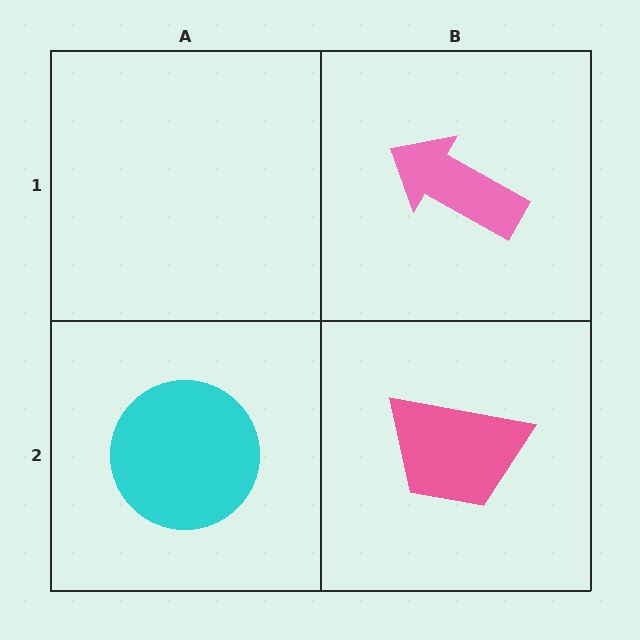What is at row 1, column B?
A pink arrow.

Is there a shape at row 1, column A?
No, that cell is empty.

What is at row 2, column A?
A cyan circle.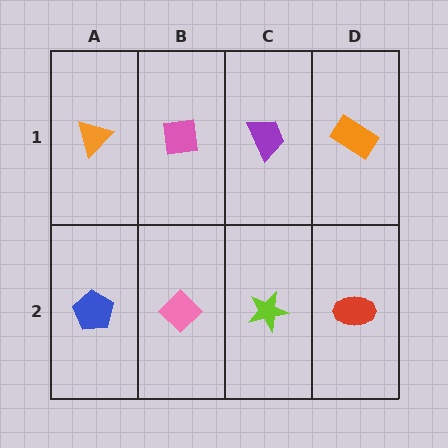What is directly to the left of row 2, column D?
A lime star.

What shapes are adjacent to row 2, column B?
A pink square (row 1, column B), a blue pentagon (row 2, column A), a lime star (row 2, column C).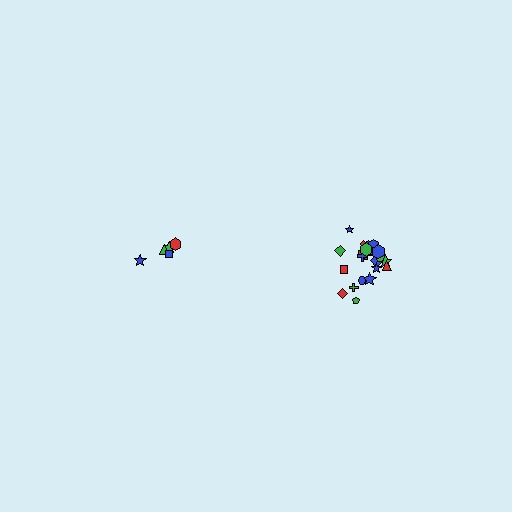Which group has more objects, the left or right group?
The right group.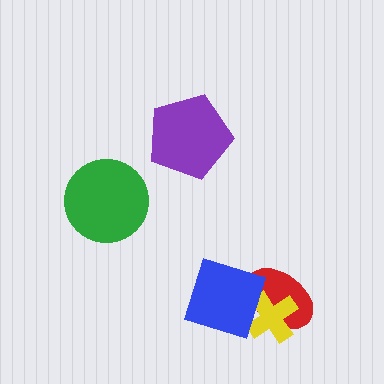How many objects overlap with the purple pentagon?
0 objects overlap with the purple pentagon.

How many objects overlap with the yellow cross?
2 objects overlap with the yellow cross.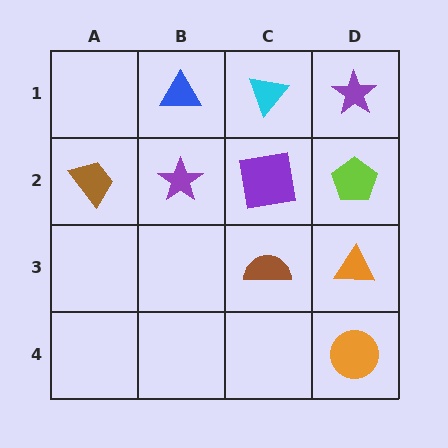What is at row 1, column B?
A blue triangle.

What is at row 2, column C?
A purple square.